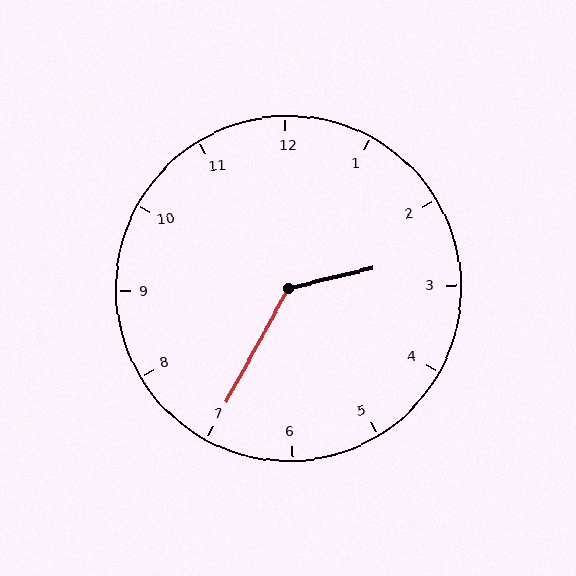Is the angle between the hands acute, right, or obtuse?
It is obtuse.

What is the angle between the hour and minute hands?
Approximately 132 degrees.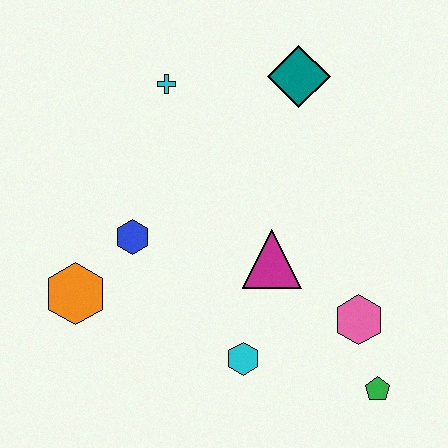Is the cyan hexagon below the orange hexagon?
Yes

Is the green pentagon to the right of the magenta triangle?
Yes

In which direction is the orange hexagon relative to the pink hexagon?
The orange hexagon is to the left of the pink hexagon.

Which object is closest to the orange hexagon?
The blue hexagon is closest to the orange hexagon.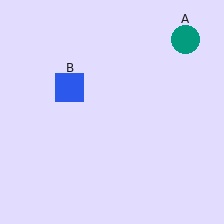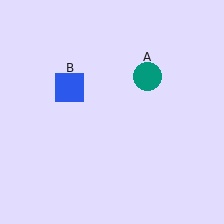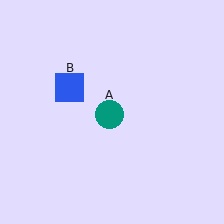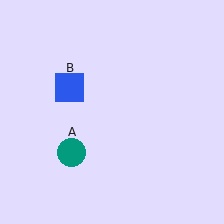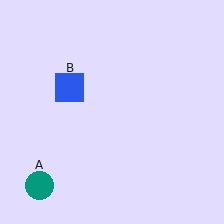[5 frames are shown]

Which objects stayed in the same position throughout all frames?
Blue square (object B) remained stationary.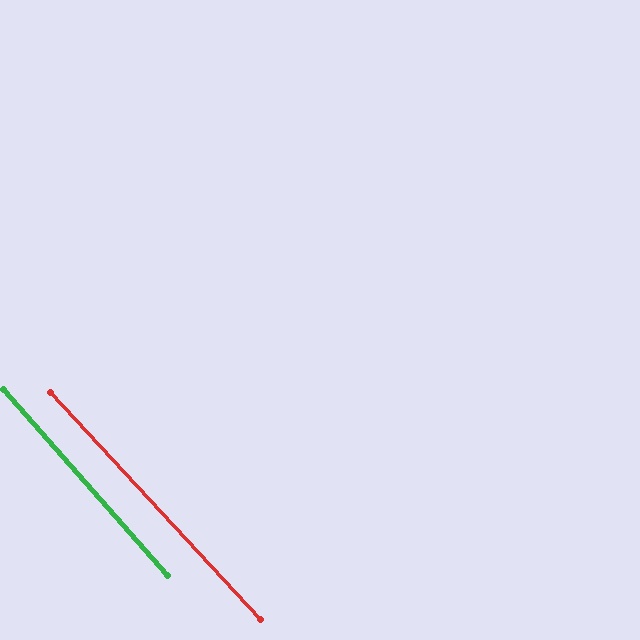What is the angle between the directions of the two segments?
Approximately 1 degree.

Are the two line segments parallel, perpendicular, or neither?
Parallel — their directions differ by only 1.5°.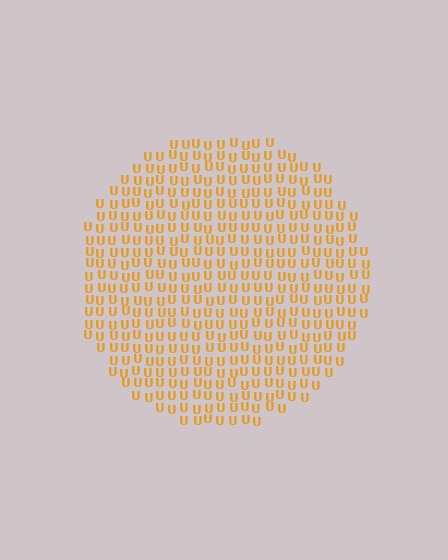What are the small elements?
The small elements are letter U's.